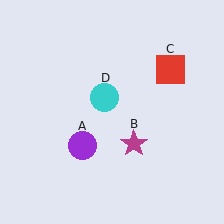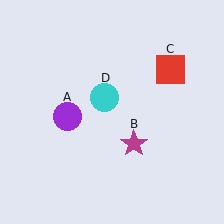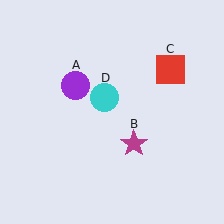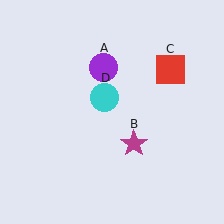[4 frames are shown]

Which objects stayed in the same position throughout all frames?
Magenta star (object B) and red square (object C) and cyan circle (object D) remained stationary.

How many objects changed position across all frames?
1 object changed position: purple circle (object A).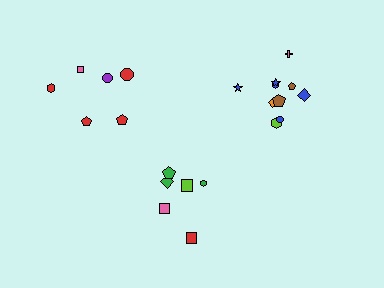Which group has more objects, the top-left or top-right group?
The top-right group.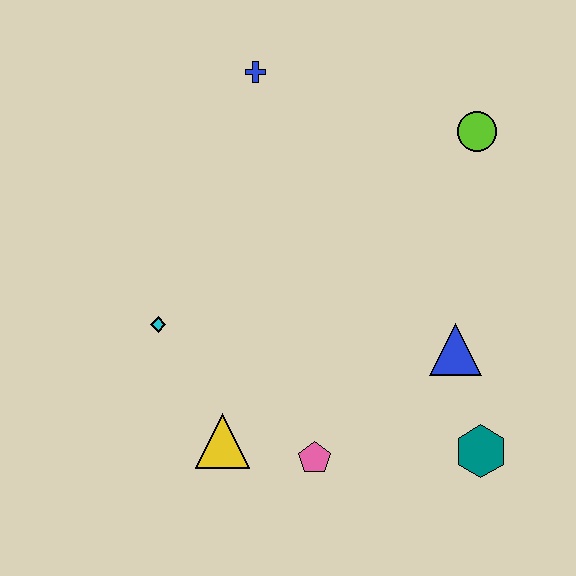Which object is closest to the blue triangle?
The teal hexagon is closest to the blue triangle.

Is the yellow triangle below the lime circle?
Yes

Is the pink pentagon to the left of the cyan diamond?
No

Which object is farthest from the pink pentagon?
The blue cross is farthest from the pink pentagon.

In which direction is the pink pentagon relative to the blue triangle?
The pink pentagon is to the left of the blue triangle.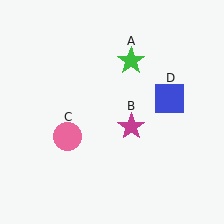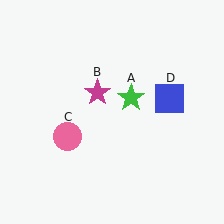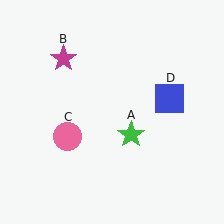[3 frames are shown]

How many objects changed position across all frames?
2 objects changed position: green star (object A), magenta star (object B).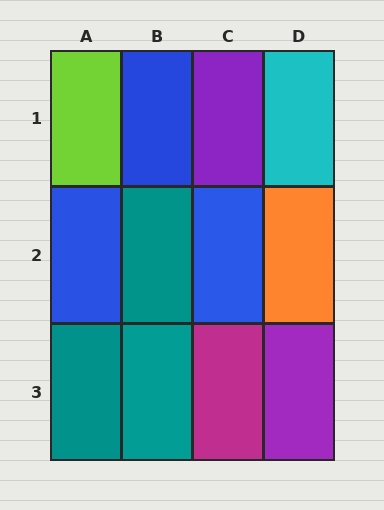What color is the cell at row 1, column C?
Purple.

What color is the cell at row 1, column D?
Cyan.